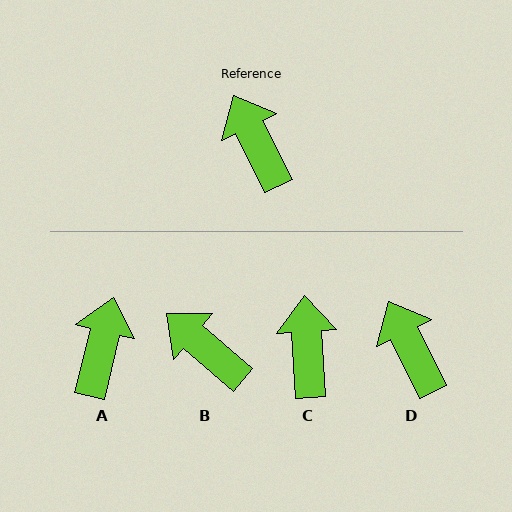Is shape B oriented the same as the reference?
No, it is off by about 23 degrees.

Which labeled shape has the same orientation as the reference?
D.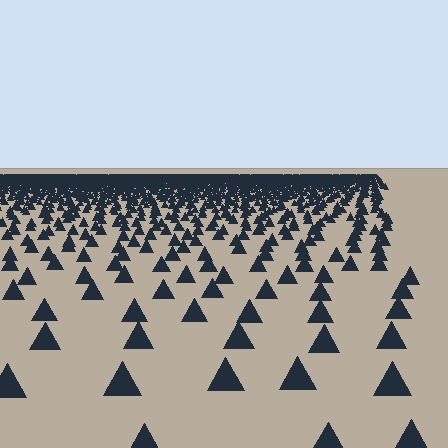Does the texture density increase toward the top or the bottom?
Density increases toward the top.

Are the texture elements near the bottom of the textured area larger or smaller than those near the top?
Larger. Near the bottom, elements are closer to the viewer and appear at a bigger on-screen size.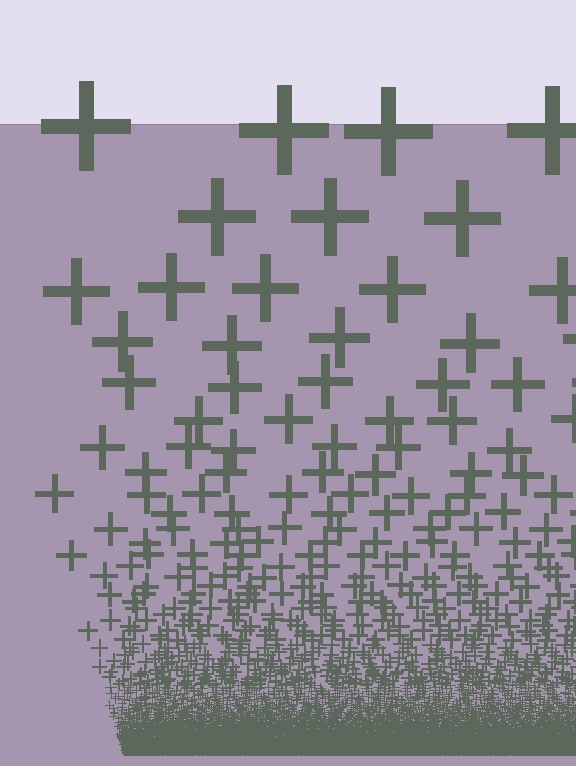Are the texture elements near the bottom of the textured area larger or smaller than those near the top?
Smaller. The gradient is inverted — elements near the bottom are smaller and denser.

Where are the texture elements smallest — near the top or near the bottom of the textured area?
Near the bottom.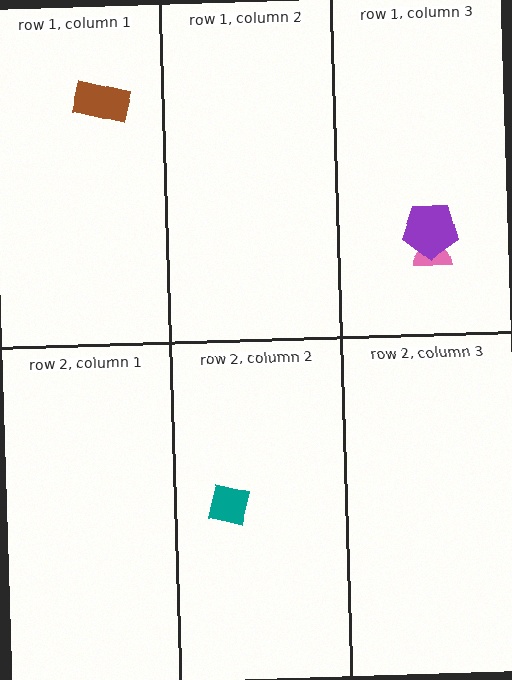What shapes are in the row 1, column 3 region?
The pink semicircle, the purple pentagon.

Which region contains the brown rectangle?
The row 1, column 1 region.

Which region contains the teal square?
The row 2, column 2 region.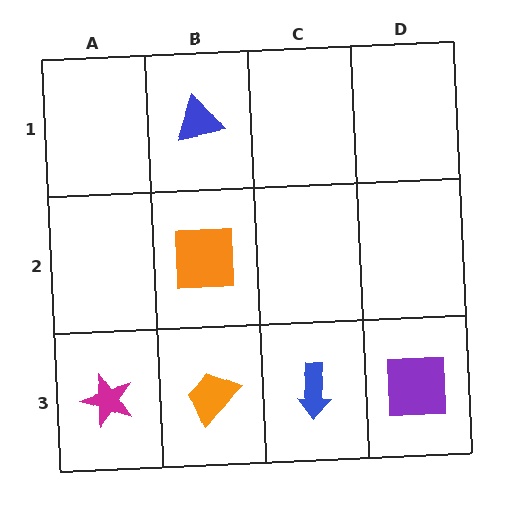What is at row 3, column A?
A magenta star.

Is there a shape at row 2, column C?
No, that cell is empty.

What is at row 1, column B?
A blue triangle.